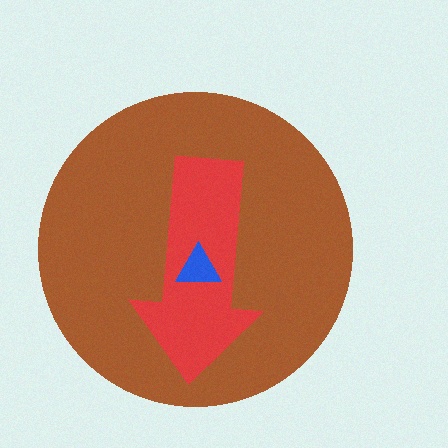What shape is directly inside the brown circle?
The red arrow.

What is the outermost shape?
The brown circle.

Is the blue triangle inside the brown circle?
Yes.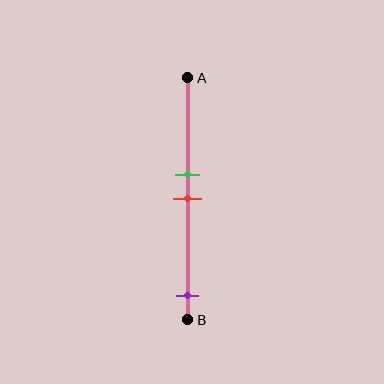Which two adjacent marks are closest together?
The green and red marks are the closest adjacent pair.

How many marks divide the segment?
There are 3 marks dividing the segment.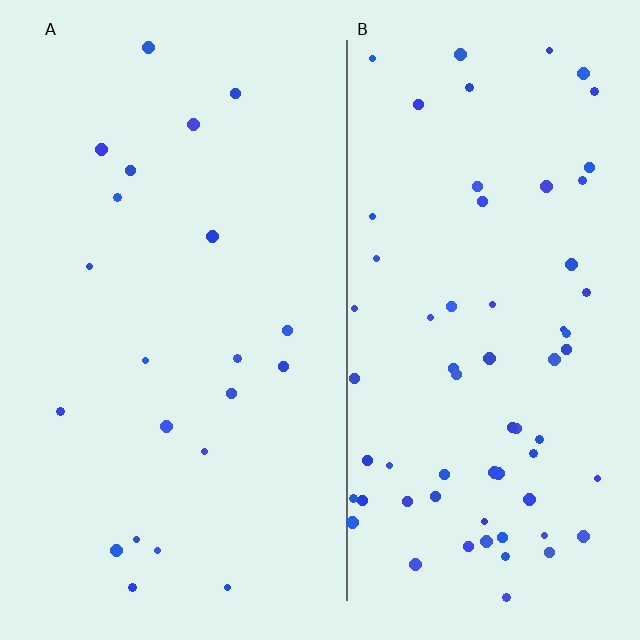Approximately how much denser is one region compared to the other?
Approximately 3.1× — region B over region A.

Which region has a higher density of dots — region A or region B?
B (the right).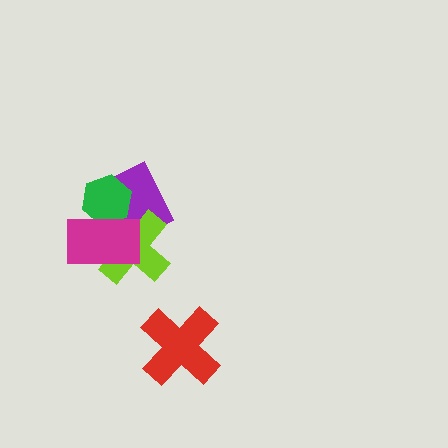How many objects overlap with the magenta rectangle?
3 objects overlap with the magenta rectangle.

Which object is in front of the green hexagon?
The magenta rectangle is in front of the green hexagon.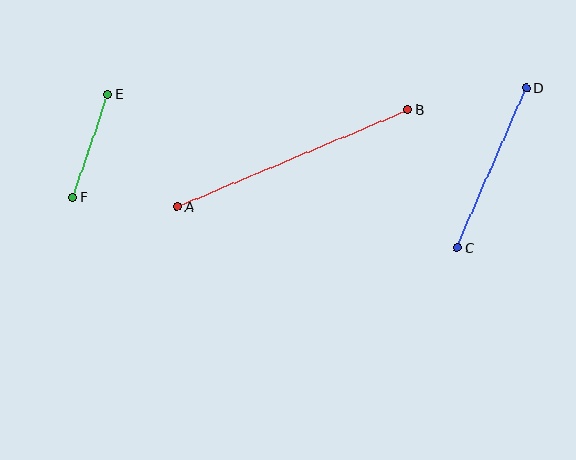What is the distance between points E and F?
The distance is approximately 109 pixels.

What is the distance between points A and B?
The distance is approximately 250 pixels.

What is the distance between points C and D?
The distance is approximately 174 pixels.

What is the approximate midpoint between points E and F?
The midpoint is at approximately (90, 146) pixels.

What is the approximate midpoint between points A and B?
The midpoint is at approximately (293, 158) pixels.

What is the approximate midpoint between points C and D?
The midpoint is at approximately (492, 168) pixels.